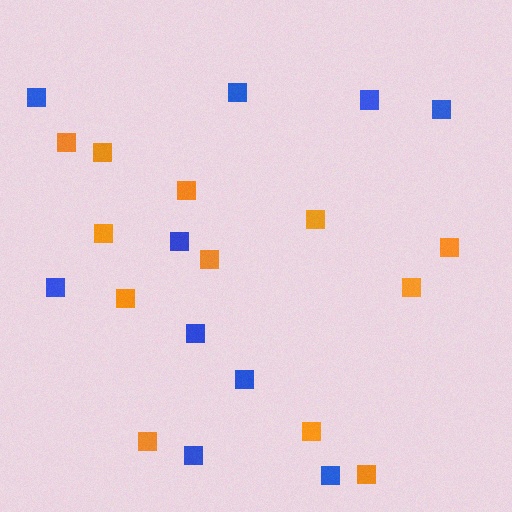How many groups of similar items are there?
There are 2 groups: one group of blue squares (10) and one group of orange squares (12).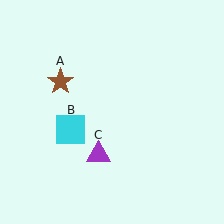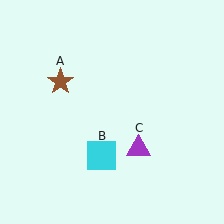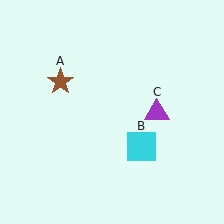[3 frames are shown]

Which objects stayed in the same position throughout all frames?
Brown star (object A) remained stationary.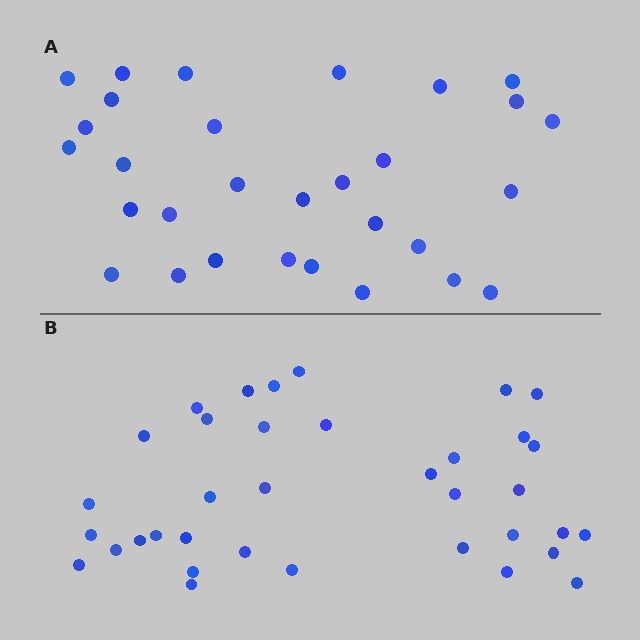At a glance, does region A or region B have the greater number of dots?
Region B (the bottom region) has more dots.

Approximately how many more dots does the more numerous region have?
Region B has about 6 more dots than region A.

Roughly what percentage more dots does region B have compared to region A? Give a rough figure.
About 20% more.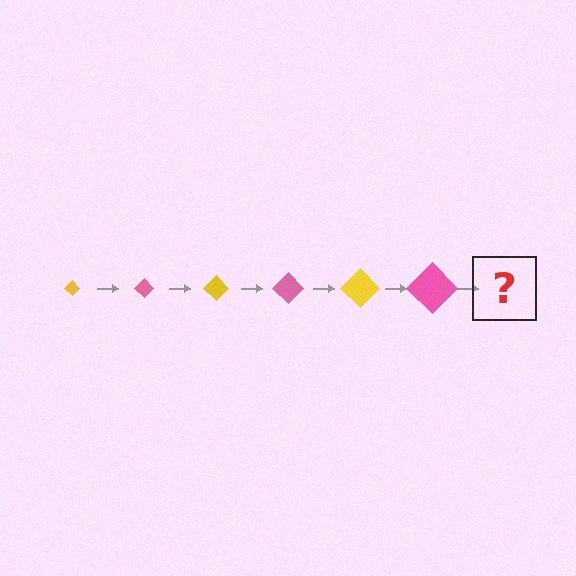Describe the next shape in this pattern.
It should be a yellow diamond, larger than the previous one.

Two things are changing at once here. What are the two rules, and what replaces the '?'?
The two rules are that the diamond grows larger each step and the color cycles through yellow and pink. The '?' should be a yellow diamond, larger than the previous one.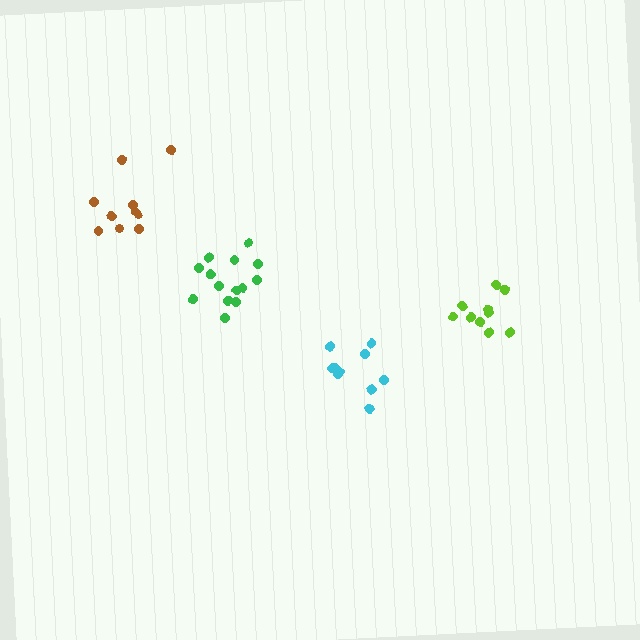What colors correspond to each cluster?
The clusters are colored: cyan, lime, green, brown.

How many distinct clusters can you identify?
There are 4 distinct clusters.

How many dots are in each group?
Group 1: 10 dots, Group 2: 10 dots, Group 3: 14 dots, Group 4: 10 dots (44 total).